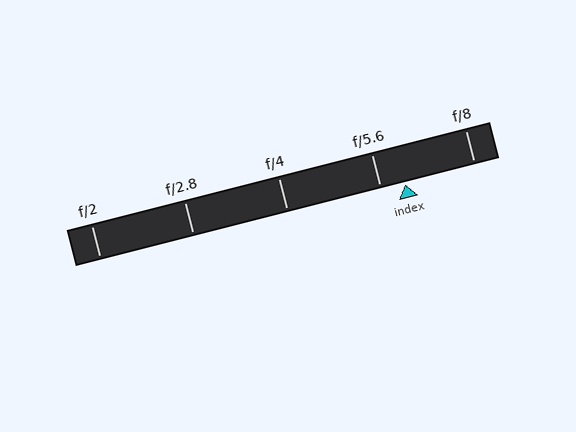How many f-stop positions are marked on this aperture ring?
There are 5 f-stop positions marked.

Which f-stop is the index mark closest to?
The index mark is closest to f/5.6.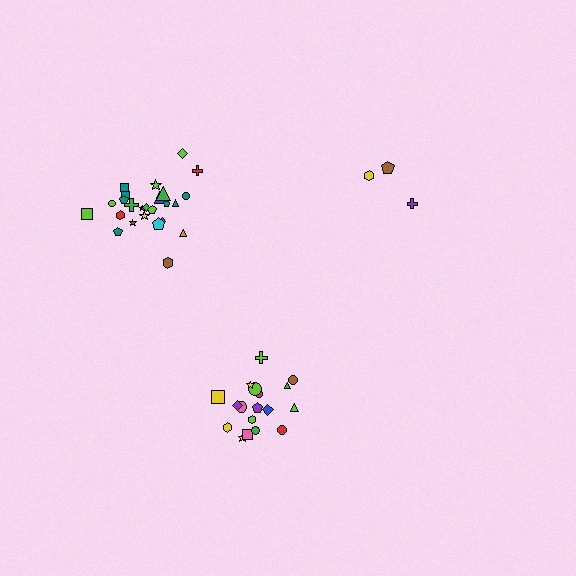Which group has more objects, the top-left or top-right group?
The top-left group.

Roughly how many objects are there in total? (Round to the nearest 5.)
Roughly 45 objects in total.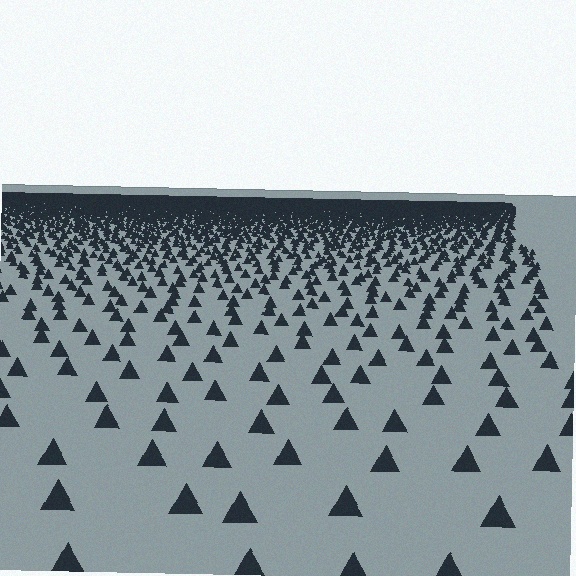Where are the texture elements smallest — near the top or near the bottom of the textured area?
Near the top.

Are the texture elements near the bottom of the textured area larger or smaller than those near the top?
Larger. Near the bottom, elements are closer to the viewer and appear at a bigger on-screen size.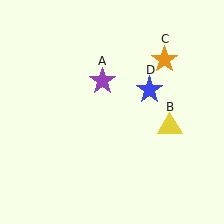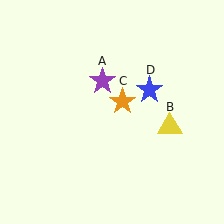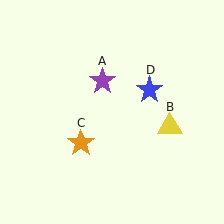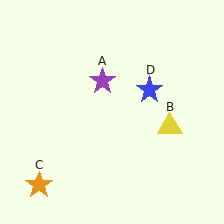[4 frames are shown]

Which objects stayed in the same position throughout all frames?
Purple star (object A) and yellow triangle (object B) and blue star (object D) remained stationary.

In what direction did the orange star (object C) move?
The orange star (object C) moved down and to the left.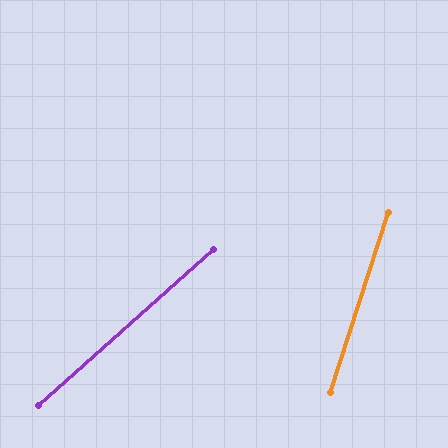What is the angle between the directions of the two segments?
Approximately 30 degrees.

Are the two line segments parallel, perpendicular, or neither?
Neither parallel nor perpendicular — they differ by about 30°.